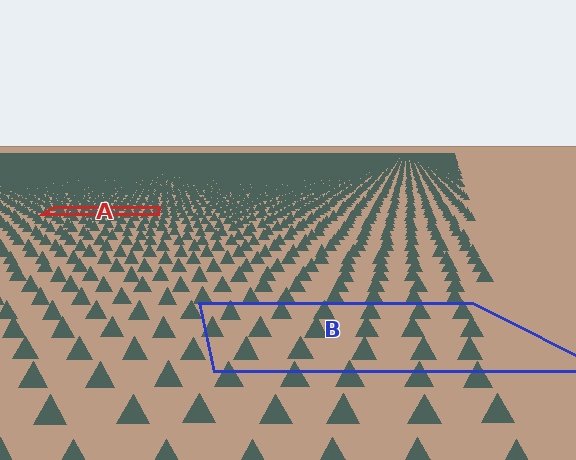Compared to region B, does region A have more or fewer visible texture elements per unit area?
Region A has more texture elements per unit area — they are packed more densely because it is farther away.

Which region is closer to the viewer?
Region B is closer. The texture elements there are larger and more spread out.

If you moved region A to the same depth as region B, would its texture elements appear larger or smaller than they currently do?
They would appear larger. At a closer depth, the same texture elements are projected at a bigger on-screen size.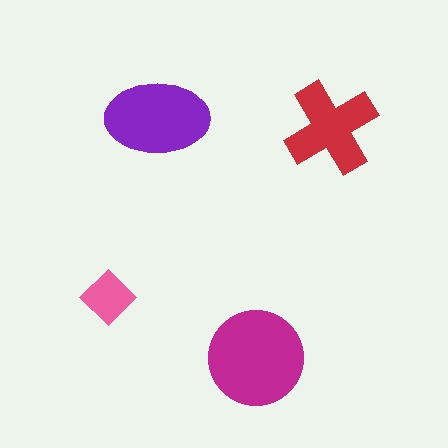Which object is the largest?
The magenta circle.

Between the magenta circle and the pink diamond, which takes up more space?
The magenta circle.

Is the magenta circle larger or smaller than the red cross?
Larger.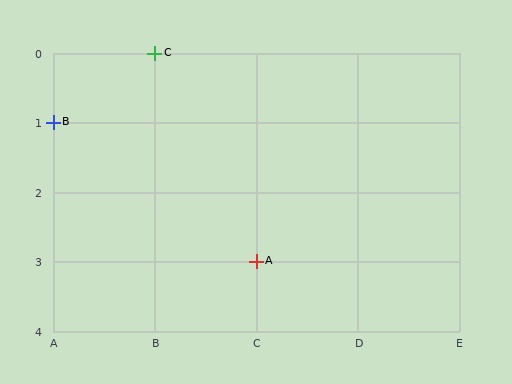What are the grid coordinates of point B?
Point B is at grid coordinates (A, 1).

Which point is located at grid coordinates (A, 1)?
Point B is at (A, 1).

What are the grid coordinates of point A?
Point A is at grid coordinates (C, 3).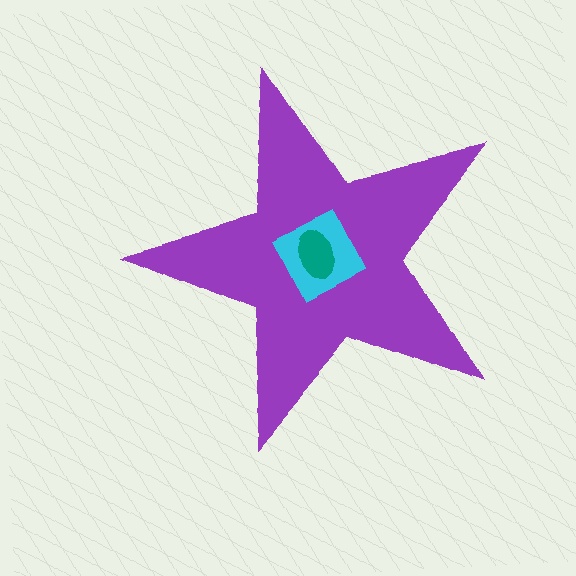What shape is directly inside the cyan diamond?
The teal ellipse.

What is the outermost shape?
The purple star.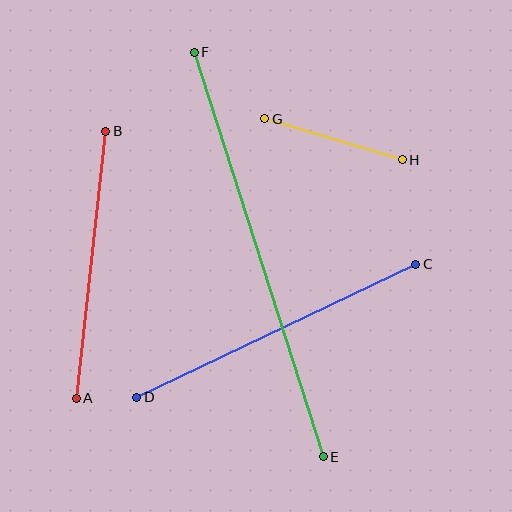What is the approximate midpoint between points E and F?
The midpoint is at approximately (259, 255) pixels.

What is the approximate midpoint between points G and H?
The midpoint is at approximately (333, 139) pixels.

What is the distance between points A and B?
The distance is approximately 269 pixels.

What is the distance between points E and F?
The distance is approximately 424 pixels.